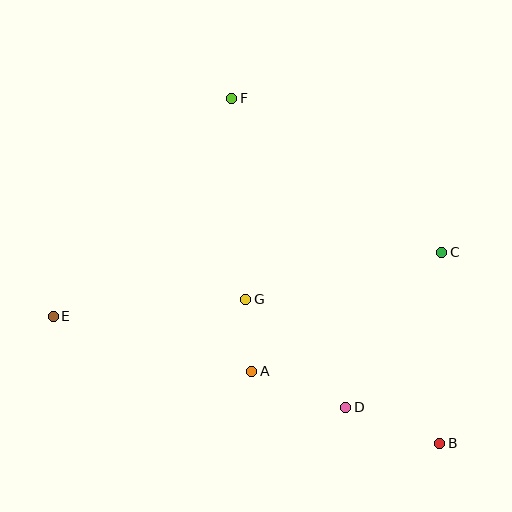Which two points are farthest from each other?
Points B and E are farthest from each other.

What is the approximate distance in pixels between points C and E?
The distance between C and E is approximately 394 pixels.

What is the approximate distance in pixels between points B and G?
The distance between B and G is approximately 241 pixels.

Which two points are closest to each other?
Points A and G are closest to each other.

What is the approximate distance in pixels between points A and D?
The distance between A and D is approximately 101 pixels.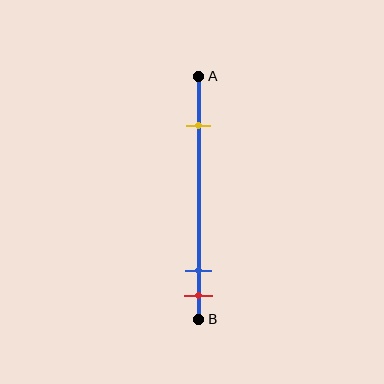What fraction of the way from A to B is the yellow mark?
The yellow mark is approximately 20% (0.2) of the way from A to B.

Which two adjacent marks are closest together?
The blue and red marks are the closest adjacent pair.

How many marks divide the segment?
There are 3 marks dividing the segment.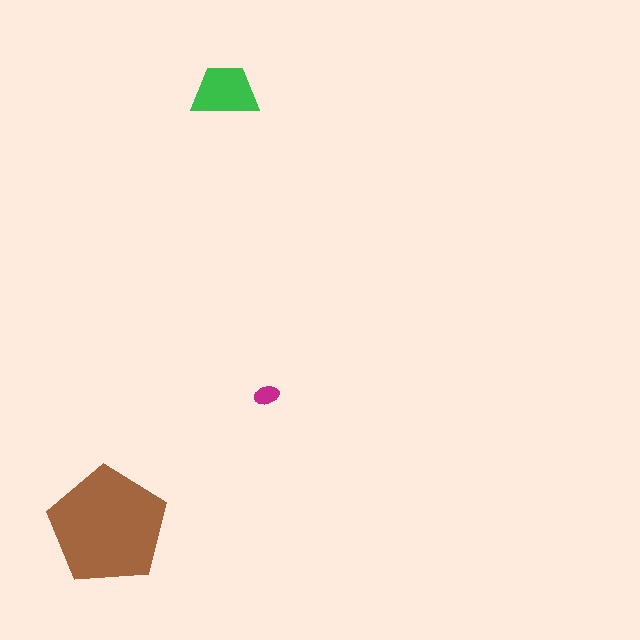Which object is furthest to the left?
The brown pentagon is leftmost.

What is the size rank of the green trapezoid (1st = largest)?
2nd.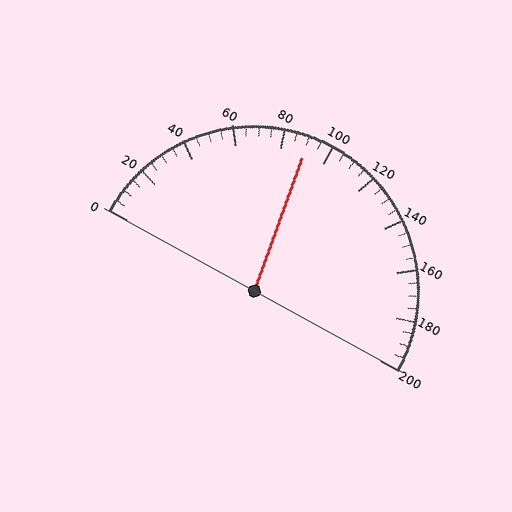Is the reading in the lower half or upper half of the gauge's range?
The reading is in the lower half of the range (0 to 200).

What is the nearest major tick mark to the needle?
The nearest major tick mark is 80.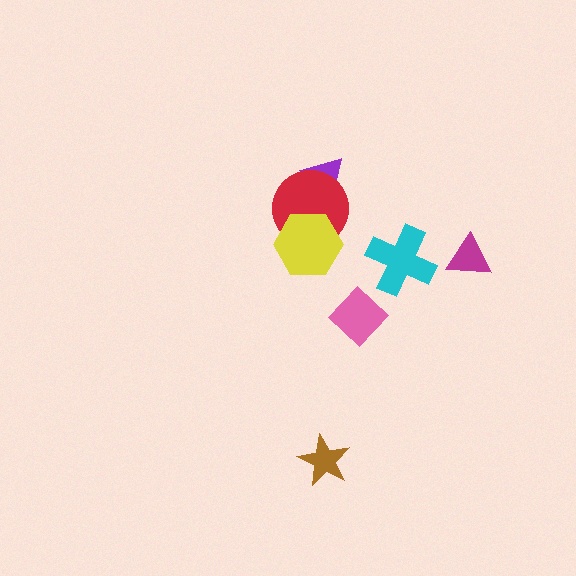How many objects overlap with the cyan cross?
0 objects overlap with the cyan cross.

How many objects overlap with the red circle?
2 objects overlap with the red circle.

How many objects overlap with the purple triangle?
1 object overlaps with the purple triangle.